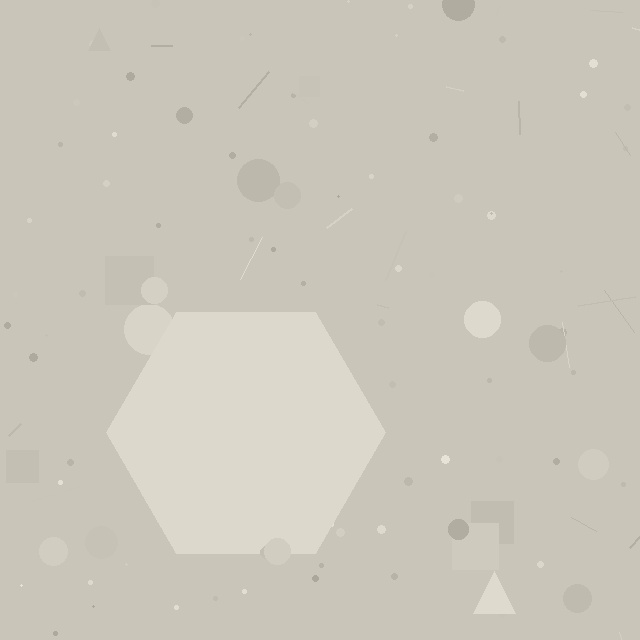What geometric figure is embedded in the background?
A hexagon is embedded in the background.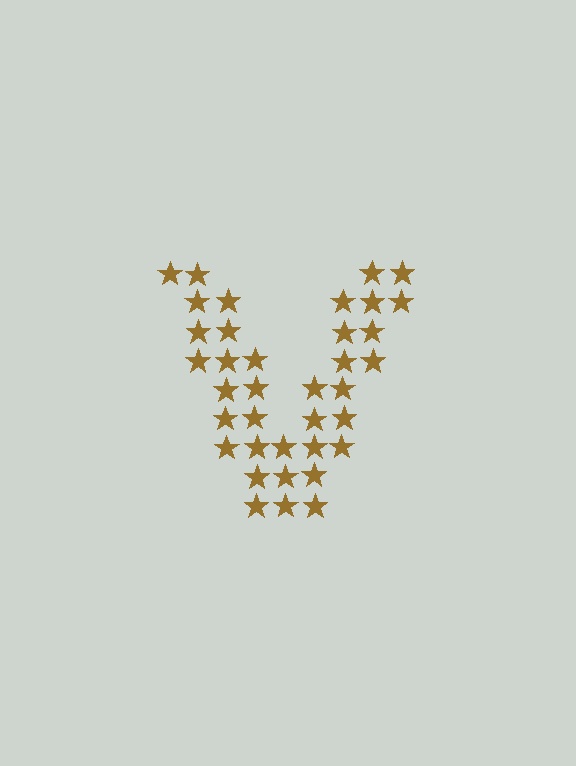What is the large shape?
The large shape is the letter V.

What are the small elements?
The small elements are stars.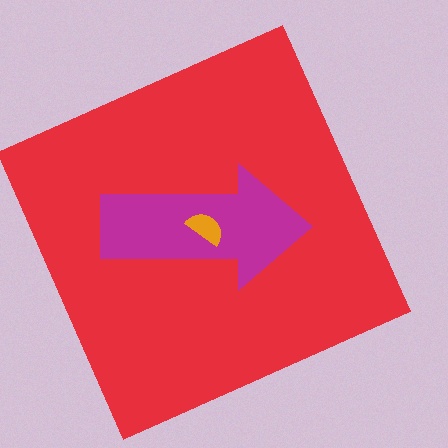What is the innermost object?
The orange semicircle.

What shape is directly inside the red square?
The magenta arrow.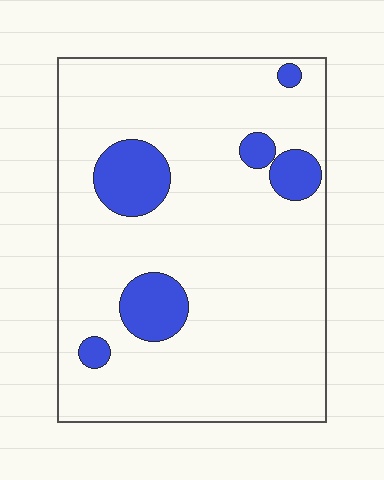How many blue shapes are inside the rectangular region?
6.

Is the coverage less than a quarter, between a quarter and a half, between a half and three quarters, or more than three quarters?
Less than a quarter.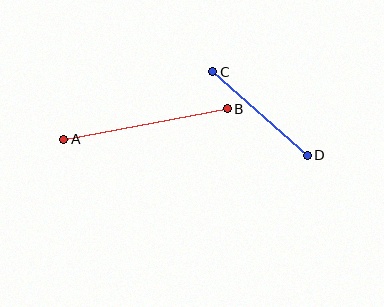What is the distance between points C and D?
The distance is approximately 126 pixels.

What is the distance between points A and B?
The distance is approximately 166 pixels.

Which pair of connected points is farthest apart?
Points A and B are farthest apart.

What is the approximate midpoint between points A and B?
The midpoint is at approximately (145, 124) pixels.